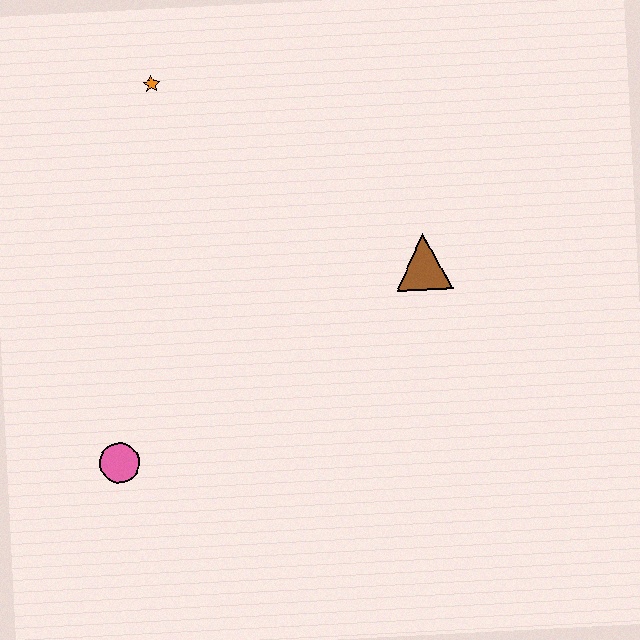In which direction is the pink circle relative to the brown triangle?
The pink circle is to the left of the brown triangle.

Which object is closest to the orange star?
The brown triangle is closest to the orange star.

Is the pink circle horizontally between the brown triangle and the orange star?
No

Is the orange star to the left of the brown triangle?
Yes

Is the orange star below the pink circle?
No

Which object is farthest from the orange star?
The pink circle is farthest from the orange star.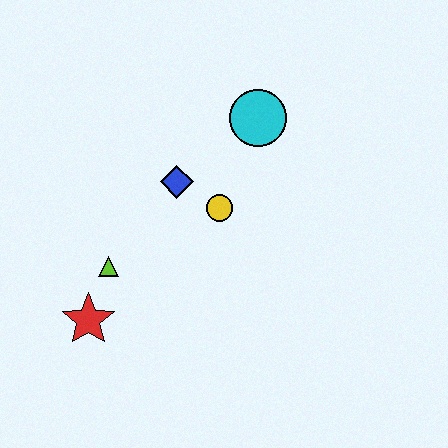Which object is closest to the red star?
The lime triangle is closest to the red star.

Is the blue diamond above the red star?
Yes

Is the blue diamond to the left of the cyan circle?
Yes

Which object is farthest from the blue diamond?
The red star is farthest from the blue diamond.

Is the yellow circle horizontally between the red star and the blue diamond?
No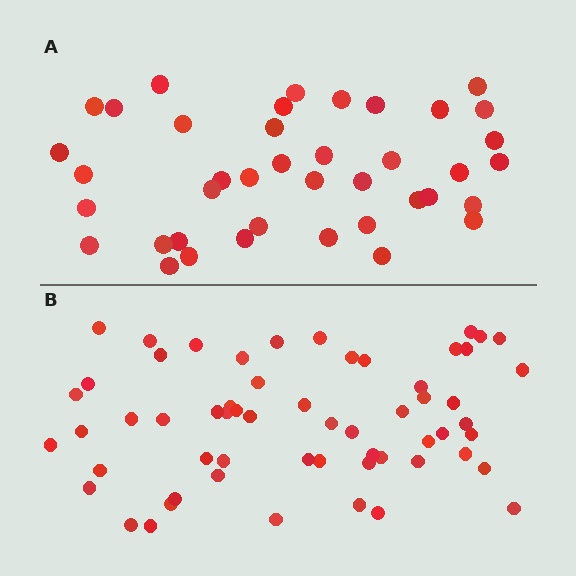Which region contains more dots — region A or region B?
Region B (the bottom region) has more dots.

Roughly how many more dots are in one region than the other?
Region B has approximately 20 more dots than region A.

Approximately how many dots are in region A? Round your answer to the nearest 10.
About 40 dots.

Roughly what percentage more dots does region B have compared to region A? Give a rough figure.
About 50% more.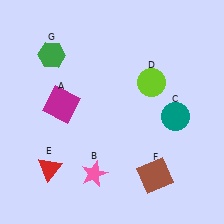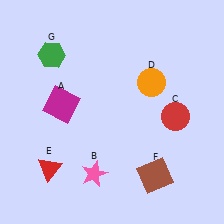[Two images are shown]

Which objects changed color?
C changed from teal to red. D changed from lime to orange.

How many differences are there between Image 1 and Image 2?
There are 2 differences between the two images.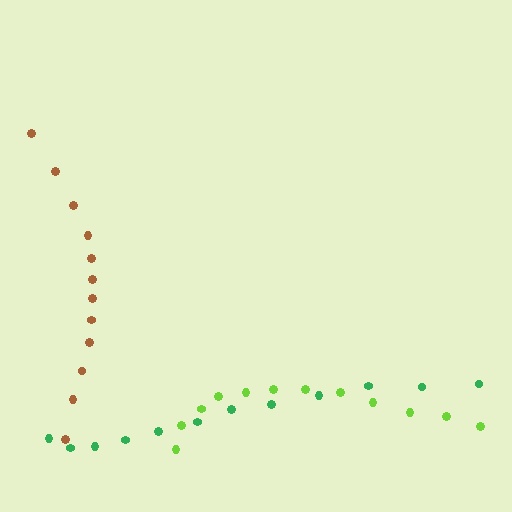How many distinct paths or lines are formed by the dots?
There are 3 distinct paths.